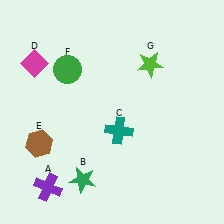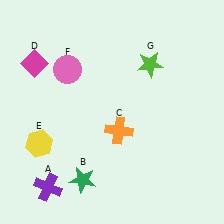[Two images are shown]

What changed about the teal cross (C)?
In Image 1, C is teal. In Image 2, it changed to orange.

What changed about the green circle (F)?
In Image 1, F is green. In Image 2, it changed to pink.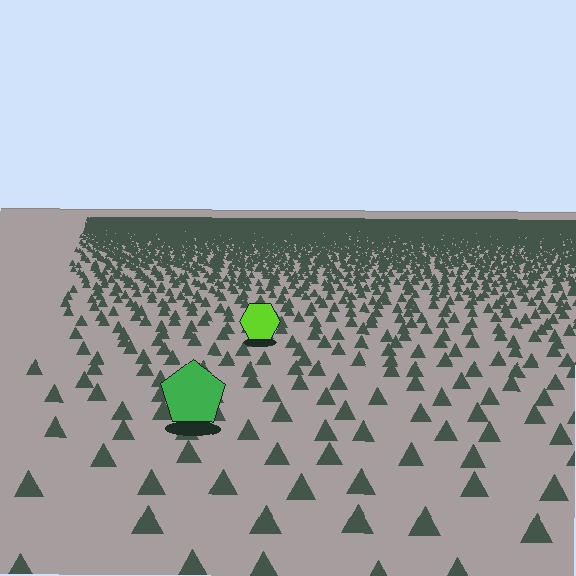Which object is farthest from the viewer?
The lime hexagon is farthest from the viewer. It appears smaller and the ground texture around it is denser.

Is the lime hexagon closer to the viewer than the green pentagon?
No. The green pentagon is closer — you can tell from the texture gradient: the ground texture is coarser near it.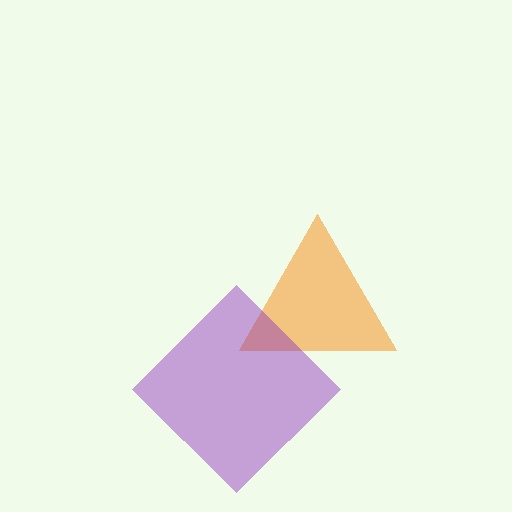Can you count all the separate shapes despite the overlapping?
Yes, there are 2 separate shapes.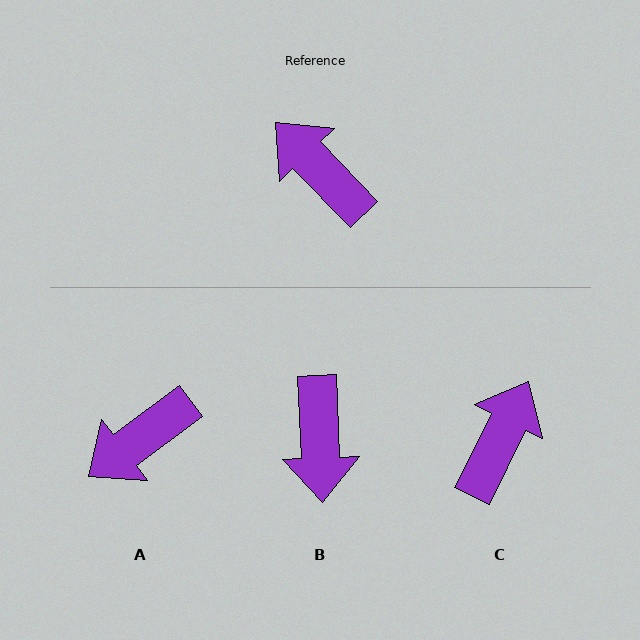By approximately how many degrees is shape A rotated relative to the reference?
Approximately 83 degrees counter-clockwise.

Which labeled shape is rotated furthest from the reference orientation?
B, about 139 degrees away.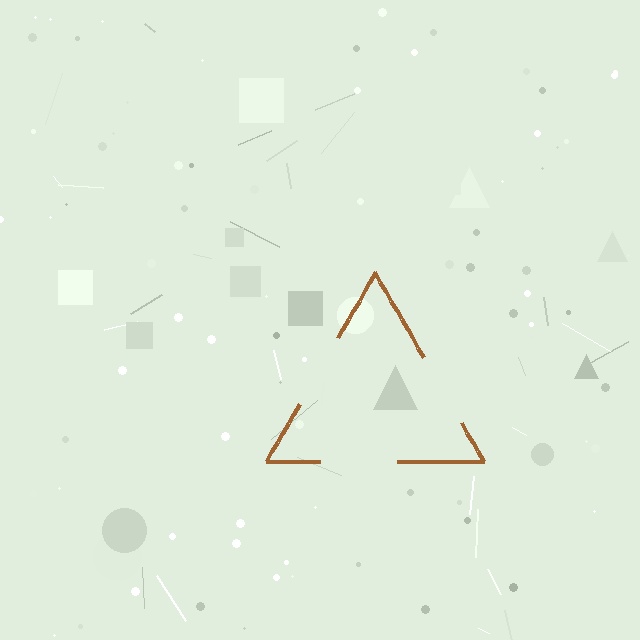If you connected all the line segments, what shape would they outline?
They would outline a triangle.